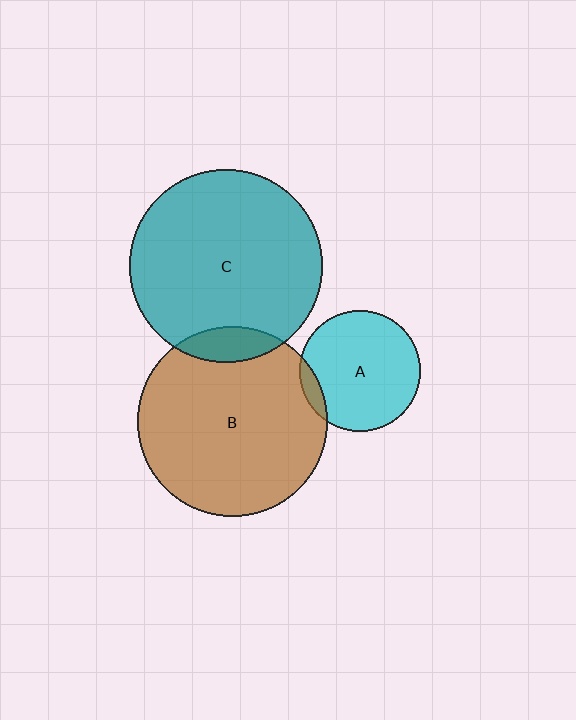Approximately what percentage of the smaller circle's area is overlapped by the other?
Approximately 10%.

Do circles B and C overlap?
Yes.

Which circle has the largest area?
Circle C (teal).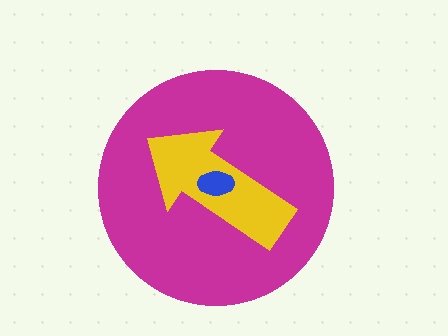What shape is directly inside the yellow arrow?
The blue ellipse.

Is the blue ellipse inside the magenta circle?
Yes.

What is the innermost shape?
The blue ellipse.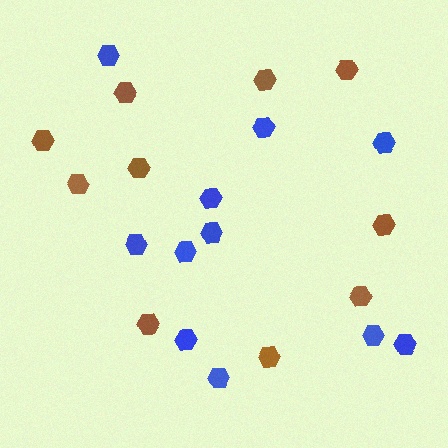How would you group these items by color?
There are 2 groups: one group of brown hexagons (10) and one group of blue hexagons (11).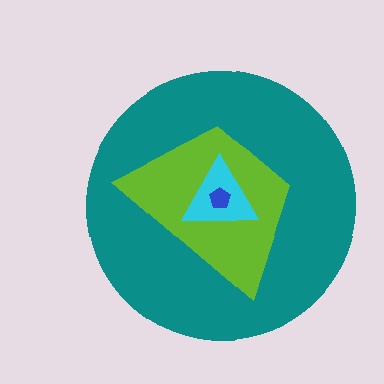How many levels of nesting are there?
4.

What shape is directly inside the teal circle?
The lime trapezoid.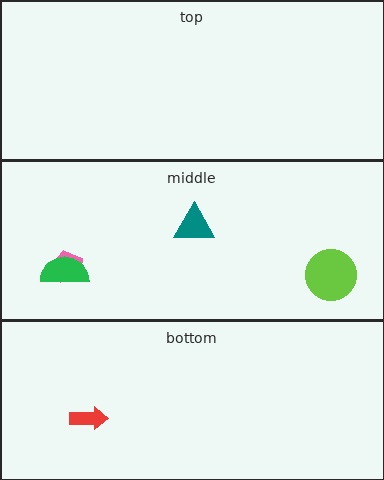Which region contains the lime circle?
The middle region.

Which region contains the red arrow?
The bottom region.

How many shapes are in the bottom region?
1.